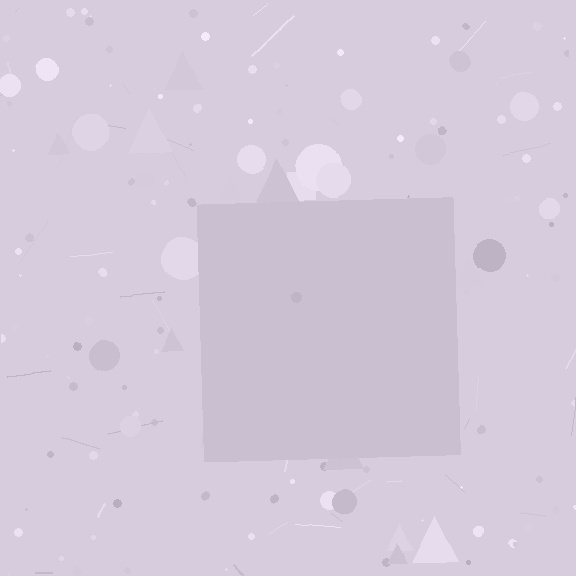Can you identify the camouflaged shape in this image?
The camouflaged shape is a square.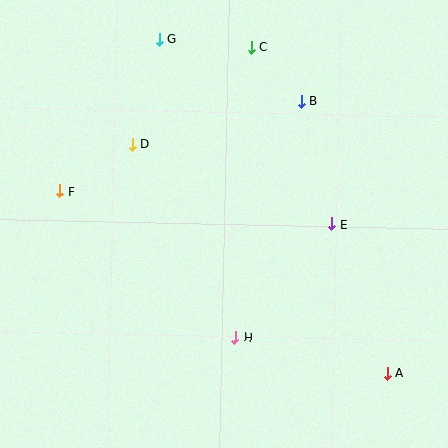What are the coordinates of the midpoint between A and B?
The midpoint between A and B is at (344, 237).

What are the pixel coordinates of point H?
Point H is at (235, 338).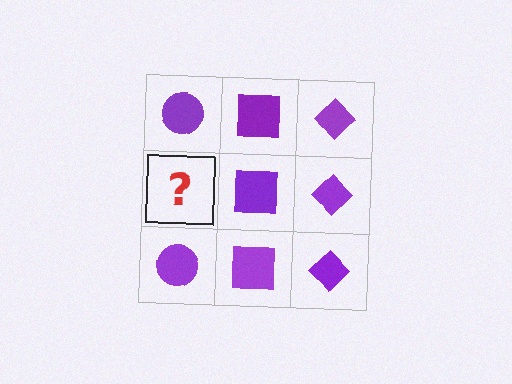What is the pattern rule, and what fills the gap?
The rule is that each column has a consistent shape. The gap should be filled with a purple circle.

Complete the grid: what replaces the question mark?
The question mark should be replaced with a purple circle.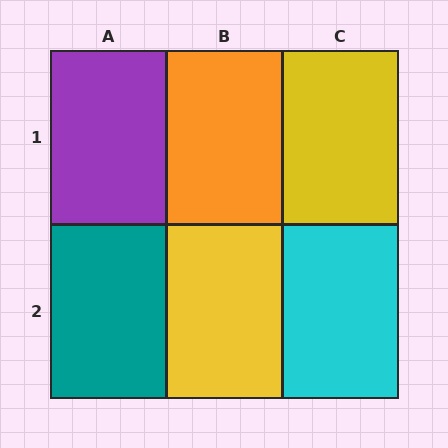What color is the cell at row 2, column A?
Teal.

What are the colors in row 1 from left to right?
Purple, orange, yellow.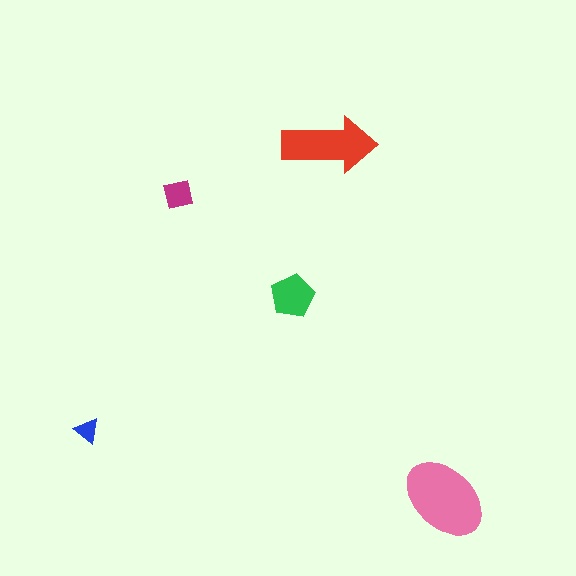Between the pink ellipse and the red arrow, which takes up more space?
The pink ellipse.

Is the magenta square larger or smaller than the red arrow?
Smaller.